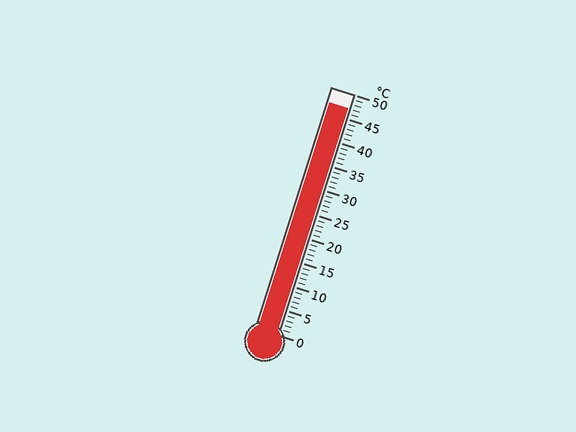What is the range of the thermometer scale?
The thermometer scale ranges from 0°C to 50°C.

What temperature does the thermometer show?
The thermometer shows approximately 47°C.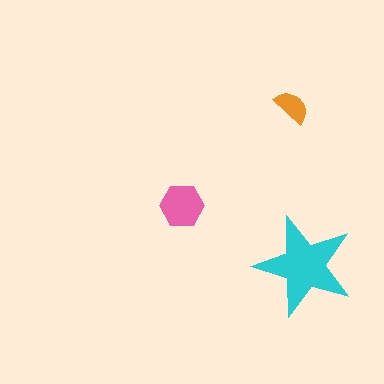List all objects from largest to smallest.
The cyan star, the pink hexagon, the orange semicircle.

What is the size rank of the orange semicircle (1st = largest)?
3rd.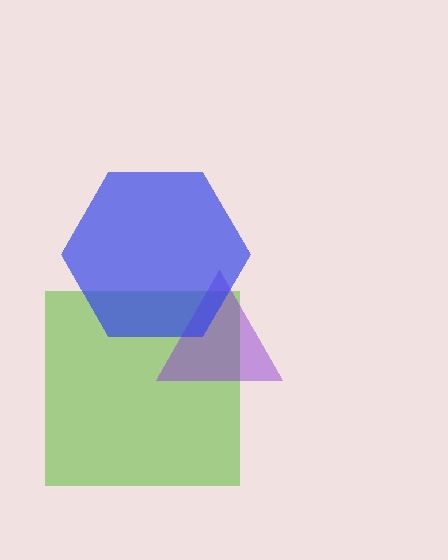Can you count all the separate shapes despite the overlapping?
Yes, there are 3 separate shapes.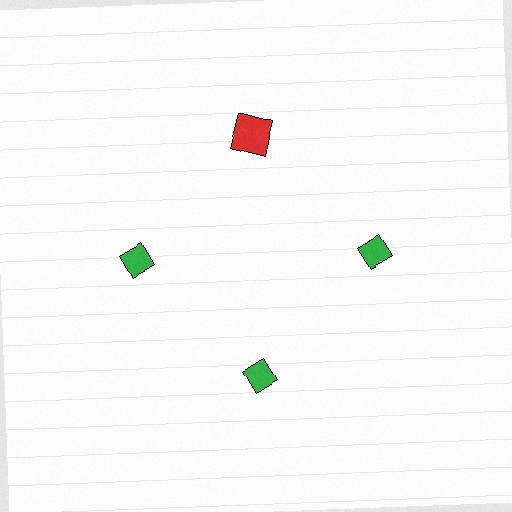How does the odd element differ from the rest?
It differs in both color (red instead of green) and shape (square instead of diamond).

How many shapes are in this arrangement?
There are 4 shapes arranged in a ring pattern.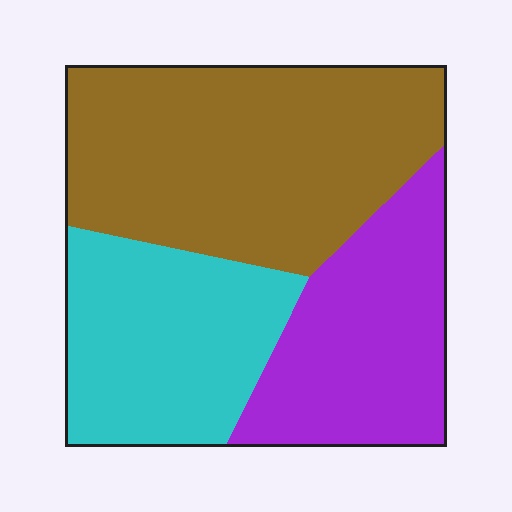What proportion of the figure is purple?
Purple takes up about one quarter (1/4) of the figure.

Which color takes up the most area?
Brown, at roughly 45%.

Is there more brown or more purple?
Brown.